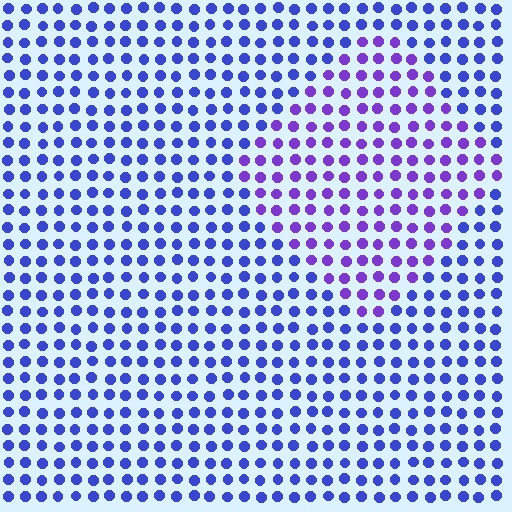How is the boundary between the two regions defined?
The boundary is defined purely by a slight shift in hue (about 34 degrees). Spacing, size, and orientation are identical on both sides.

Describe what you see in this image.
The image is filled with small blue elements in a uniform arrangement. A diamond-shaped region is visible where the elements are tinted to a slightly different hue, forming a subtle color boundary.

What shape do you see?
I see a diamond.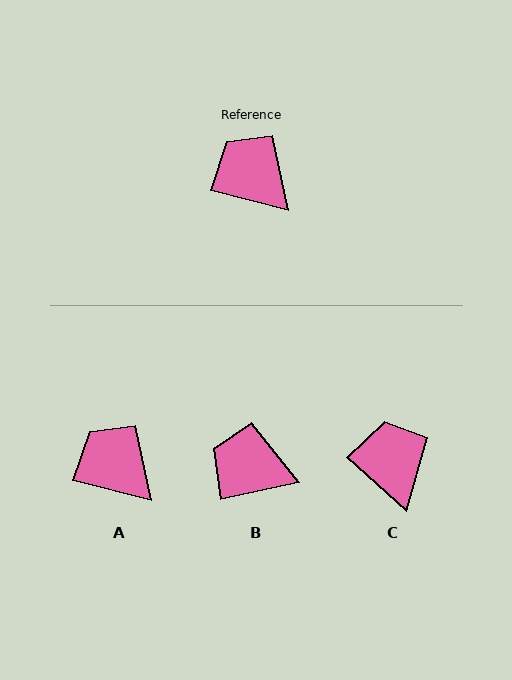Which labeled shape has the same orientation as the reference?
A.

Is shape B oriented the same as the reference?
No, it is off by about 26 degrees.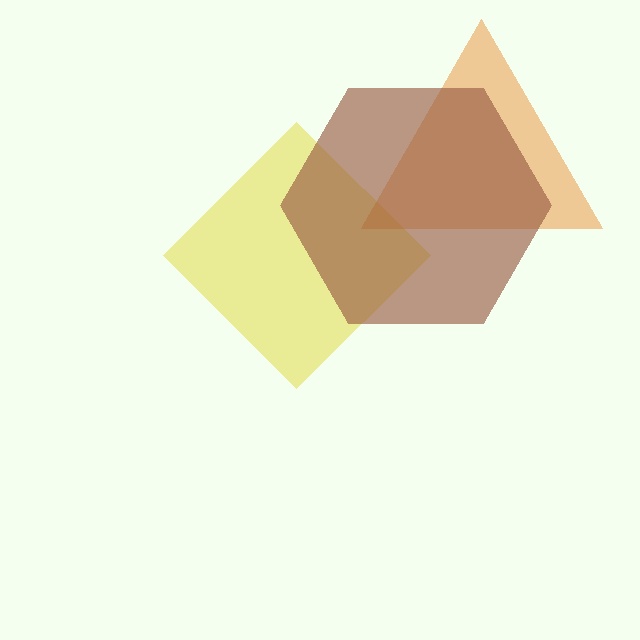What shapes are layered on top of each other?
The layered shapes are: a yellow diamond, an orange triangle, a brown hexagon.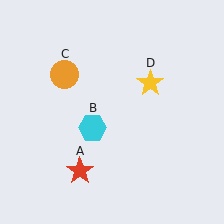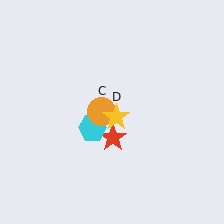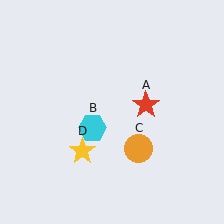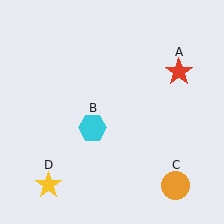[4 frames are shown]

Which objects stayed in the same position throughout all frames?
Cyan hexagon (object B) remained stationary.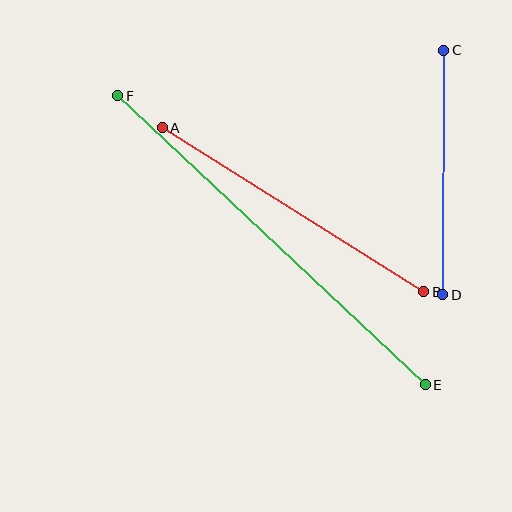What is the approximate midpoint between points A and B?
The midpoint is at approximately (293, 210) pixels.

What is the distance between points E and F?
The distance is approximately 422 pixels.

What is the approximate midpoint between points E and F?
The midpoint is at approximately (271, 240) pixels.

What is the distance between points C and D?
The distance is approximately 244 pixels.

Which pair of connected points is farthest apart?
Points E and F are farthest apart.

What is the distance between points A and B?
The distance is approximately 309 pixels.